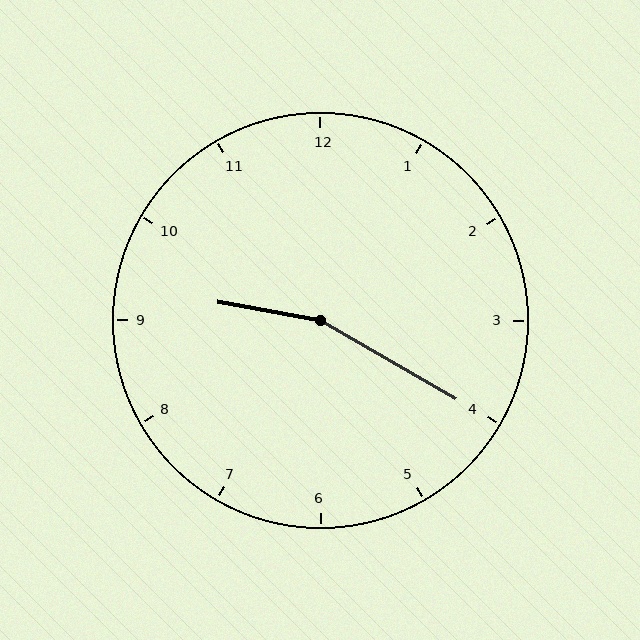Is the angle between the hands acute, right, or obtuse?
It is obtuse.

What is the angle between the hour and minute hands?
Approximately 160 degrees.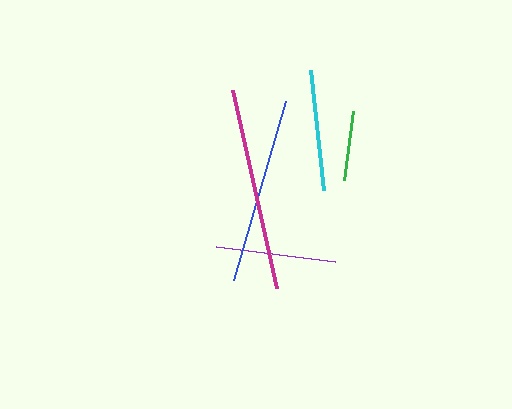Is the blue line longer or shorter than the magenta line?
The magenta line is longer than the blue line.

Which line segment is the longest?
The magenta line is the longest at approximately 203 pixels.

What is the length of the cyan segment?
The cyan segment is approximately 121 pixels long.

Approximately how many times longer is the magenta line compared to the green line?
The magenta line is approximately 2.9 times the length of the green line.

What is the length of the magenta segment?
The magenta segment is approximately 203 pixels long.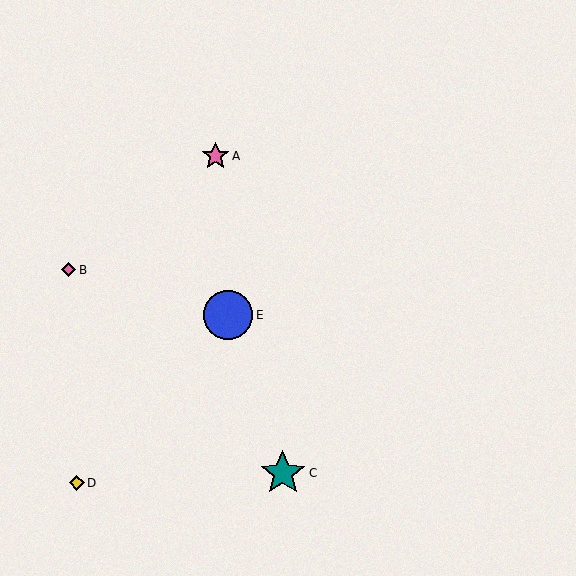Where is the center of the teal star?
The center of the teal star is at (283, 473).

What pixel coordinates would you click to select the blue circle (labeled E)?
Click at (228, 315) to select the blue circle E.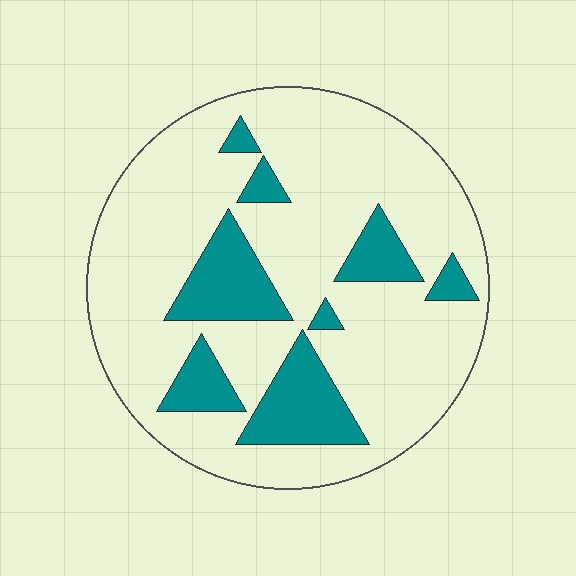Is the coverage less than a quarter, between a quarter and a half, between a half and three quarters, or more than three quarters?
Less than a quarter.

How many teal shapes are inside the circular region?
8.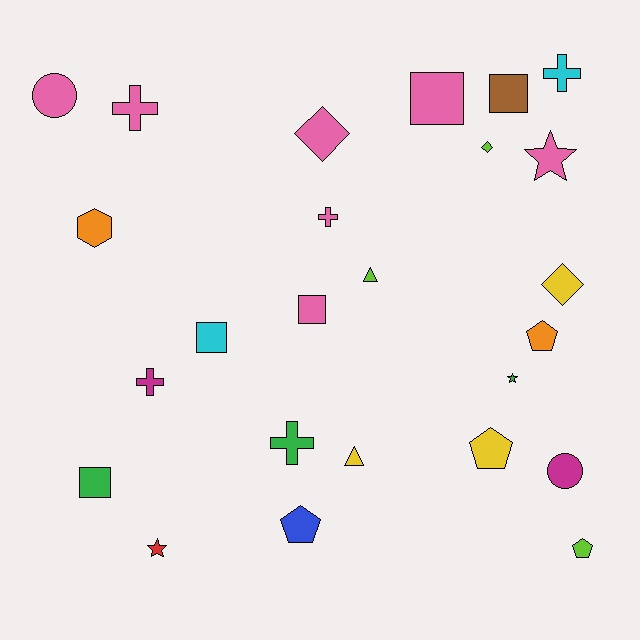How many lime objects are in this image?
There are 3 lime objects.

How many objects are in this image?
There are 25 objects.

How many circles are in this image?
There are 2 circles.